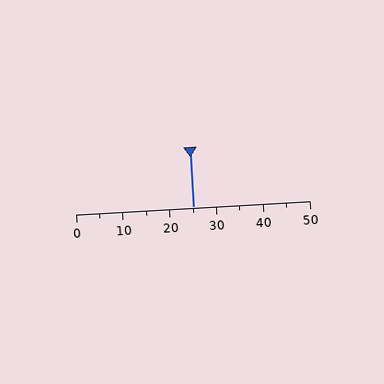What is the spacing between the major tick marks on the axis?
The major ticks are spaced 10 apart.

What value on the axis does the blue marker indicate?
The marker indicates approximately 25.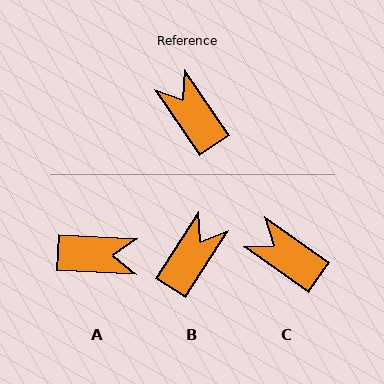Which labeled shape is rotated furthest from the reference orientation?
A, about 127 degrees away.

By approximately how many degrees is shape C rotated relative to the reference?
Approximately 20 degrees counter-clockwise.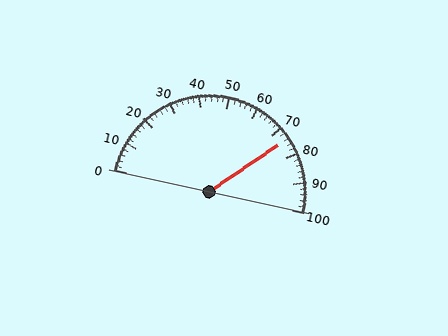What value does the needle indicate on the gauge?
The needle indicates approximately 74.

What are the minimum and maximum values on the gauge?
The gauge ranges from 0 to 100.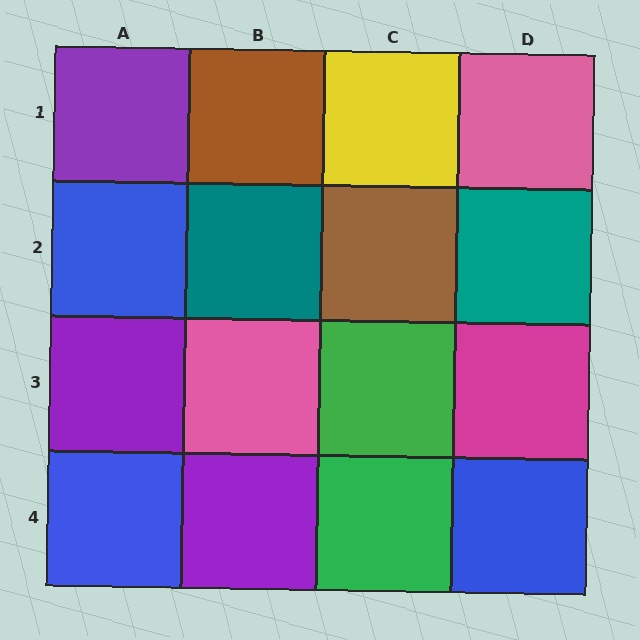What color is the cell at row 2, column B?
Teal.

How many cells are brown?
2 cells are brown.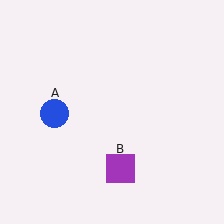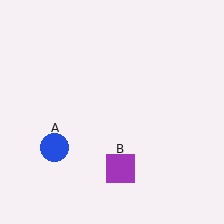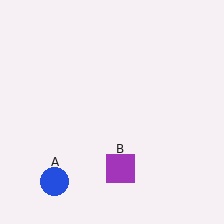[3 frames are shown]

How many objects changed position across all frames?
1 object changed position: blue circle (object A).